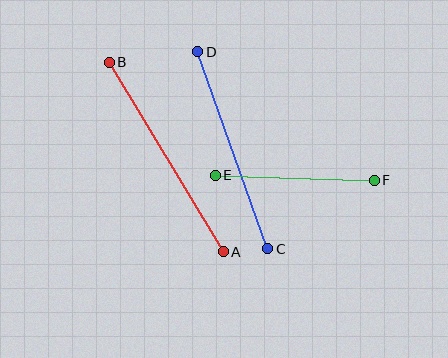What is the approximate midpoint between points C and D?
The midpoint is at approximately (233, 150) pixels.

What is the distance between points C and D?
The distance is approximately 209 pixels.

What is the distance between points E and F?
The distance is approximately 159 pixels.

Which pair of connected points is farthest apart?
Points A and B are farthest apart.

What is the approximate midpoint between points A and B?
The midpoint is at approximately (166, 157) pixels.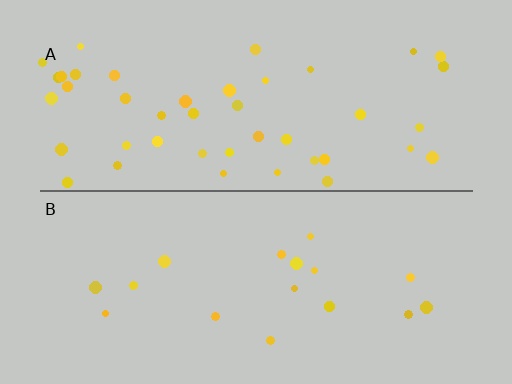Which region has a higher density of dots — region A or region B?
A (the top).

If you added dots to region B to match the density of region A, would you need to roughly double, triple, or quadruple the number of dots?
Approximately triple.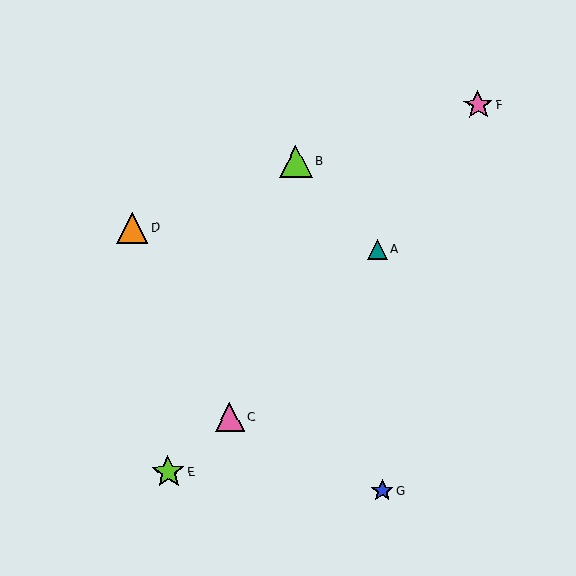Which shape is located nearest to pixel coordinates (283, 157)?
The lime triangle (labeled B) at (296, 161) is nearest to that location.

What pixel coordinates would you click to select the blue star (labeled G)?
Click at (382, 491) to select the blue star G.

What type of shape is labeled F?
Shape F is a pink star.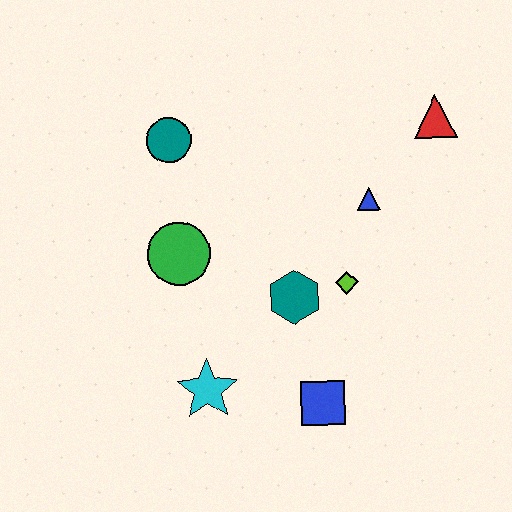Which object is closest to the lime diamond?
The teal hexagon is closest to the lime diamond.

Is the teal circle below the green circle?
No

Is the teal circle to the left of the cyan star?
Yes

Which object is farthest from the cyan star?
The red triangle is farthest from the cyan star.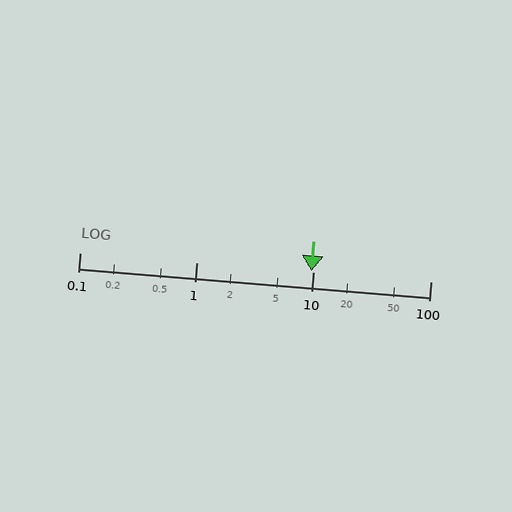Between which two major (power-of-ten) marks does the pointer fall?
The pointer is between 1 and 10.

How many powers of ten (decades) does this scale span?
The scale spans 3 decades, from 0.1 to 100.